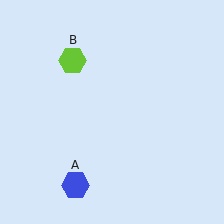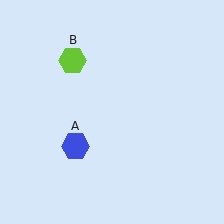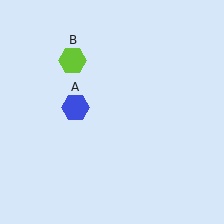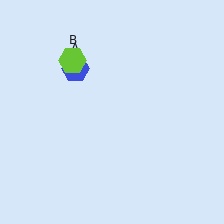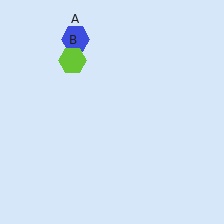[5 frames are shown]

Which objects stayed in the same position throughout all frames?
Lime hexagon (object B) remained stationary.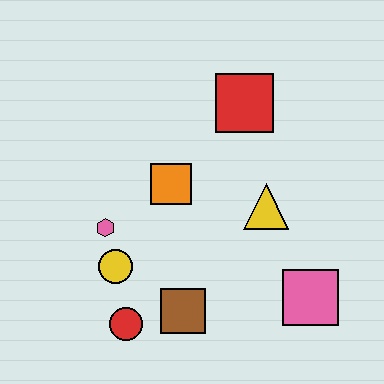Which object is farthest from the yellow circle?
The red square is farthest from the yellow circle.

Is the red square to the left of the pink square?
Yes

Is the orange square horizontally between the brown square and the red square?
No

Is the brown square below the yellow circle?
Yes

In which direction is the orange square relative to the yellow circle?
The orange square is above the yellow circle.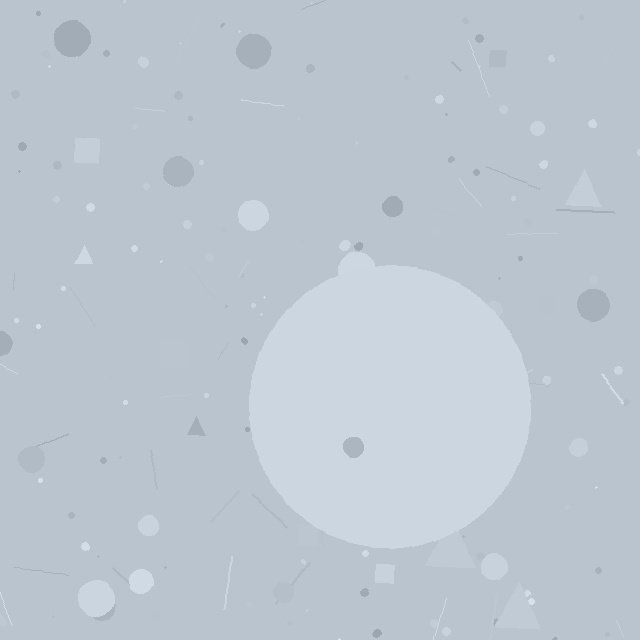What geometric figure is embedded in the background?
A circle is embedded in the background.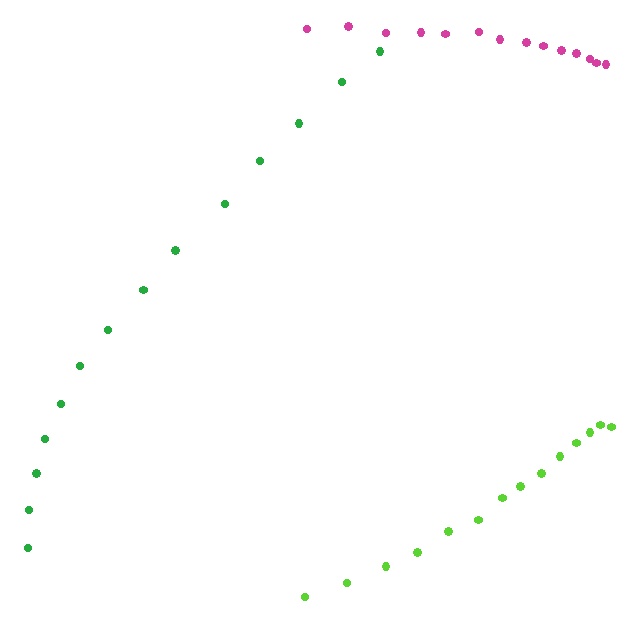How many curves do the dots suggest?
There are 3 distinct paths.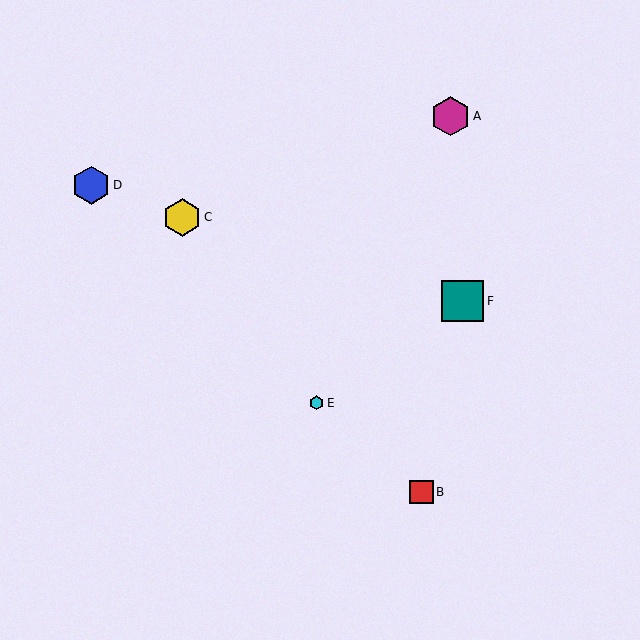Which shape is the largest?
The teal square (labeled F) is the largest.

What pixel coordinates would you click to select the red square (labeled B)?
Click at (421, 492) to select the red square B.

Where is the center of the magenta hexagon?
The center of the magenta hexagon is at (451, 116).